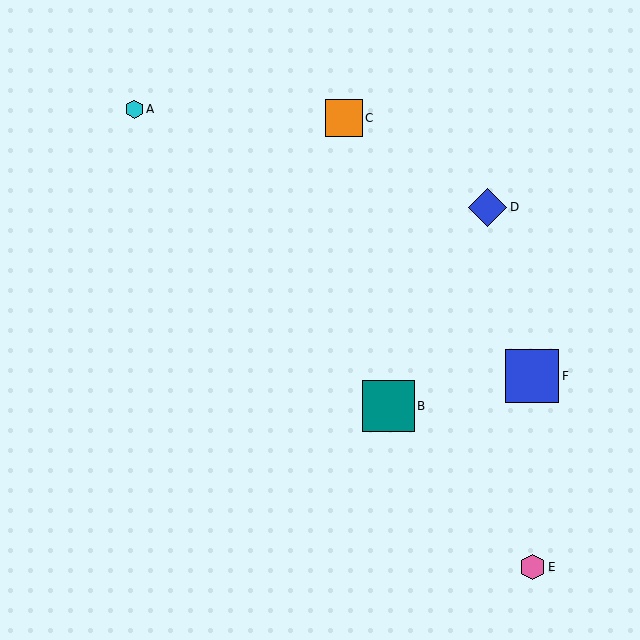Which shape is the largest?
The blue square (labeled F) is the largest.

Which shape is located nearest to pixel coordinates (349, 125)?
The orange square (labeled C) at (344, 118) is nearest to that location.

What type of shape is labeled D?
Shape D is a blue diamond.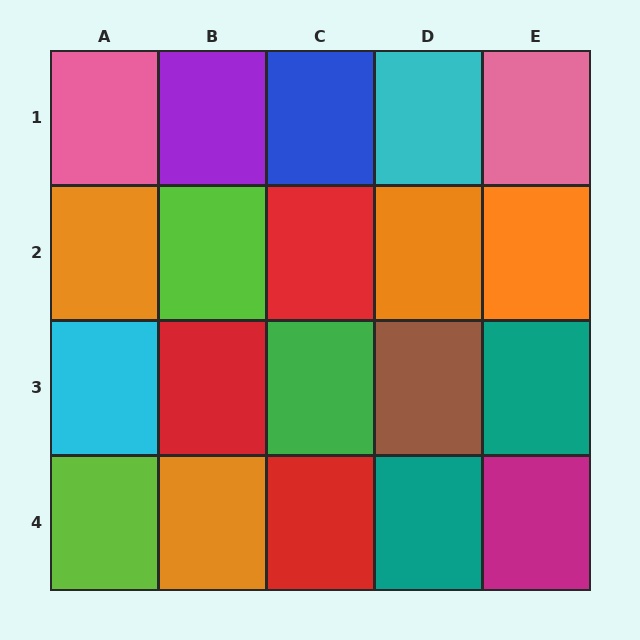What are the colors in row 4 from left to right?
Lime, orange, red, teal, magenta.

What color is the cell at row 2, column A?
Orange.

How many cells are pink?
2 cells are pink.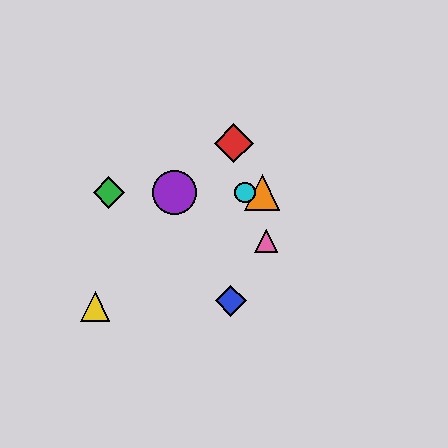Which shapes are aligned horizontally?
The green diamond, the purple circle, the orange triangle, the cyan circle are aligned horizontally.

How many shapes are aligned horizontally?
4 shapes (the green diamond, the purple circle, the orange triangle, the cyan circle) are aligned horizontally.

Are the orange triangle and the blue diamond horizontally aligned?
No, the orange triangle is at y≈193 and the blue diamond is at y≈301.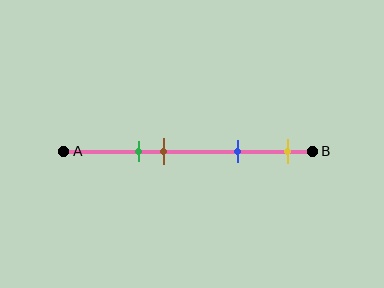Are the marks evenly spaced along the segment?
No, the marks are not evenly spaced.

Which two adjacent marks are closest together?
The green and brown marks are the closest adjacent pair.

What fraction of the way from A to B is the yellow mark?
The yellow mark is approximately 90% (0.9) of the way from A to B.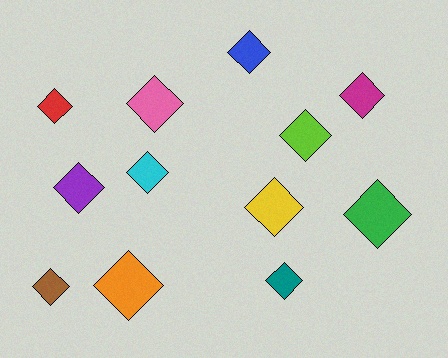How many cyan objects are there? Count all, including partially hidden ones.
There is 1 cyan object.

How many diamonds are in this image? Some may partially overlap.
There are 12 diamonds.